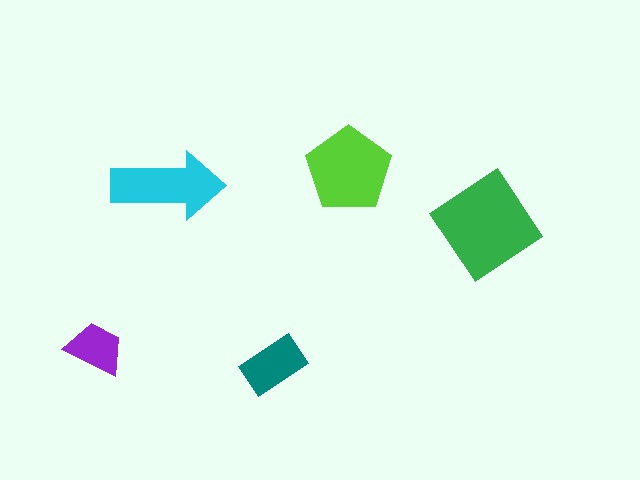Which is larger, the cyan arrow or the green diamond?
The green diamond.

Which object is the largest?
The green diamond.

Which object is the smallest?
The purple trapezoid.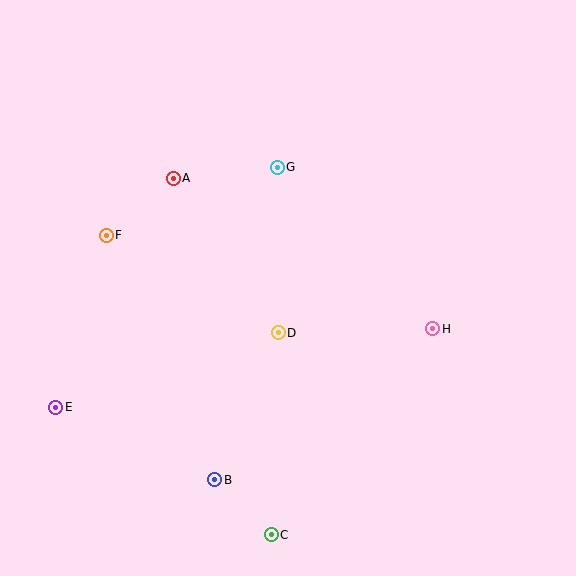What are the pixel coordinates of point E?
Point E is at (56, 407).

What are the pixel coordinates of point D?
Point D is at (278, 333).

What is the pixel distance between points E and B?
The distance between E and B is 175 pixels.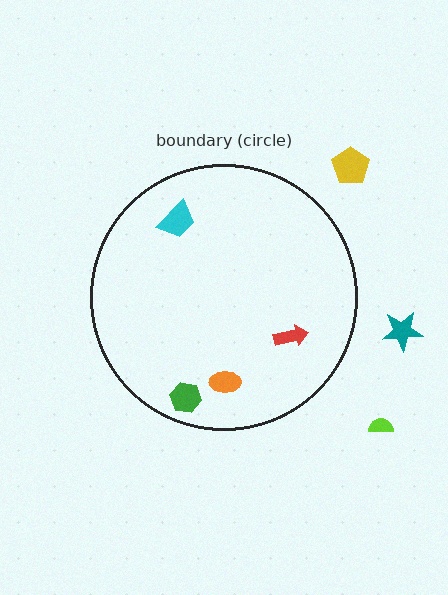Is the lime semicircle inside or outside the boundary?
Outside.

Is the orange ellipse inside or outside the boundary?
Inside.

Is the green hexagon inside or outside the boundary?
Inside.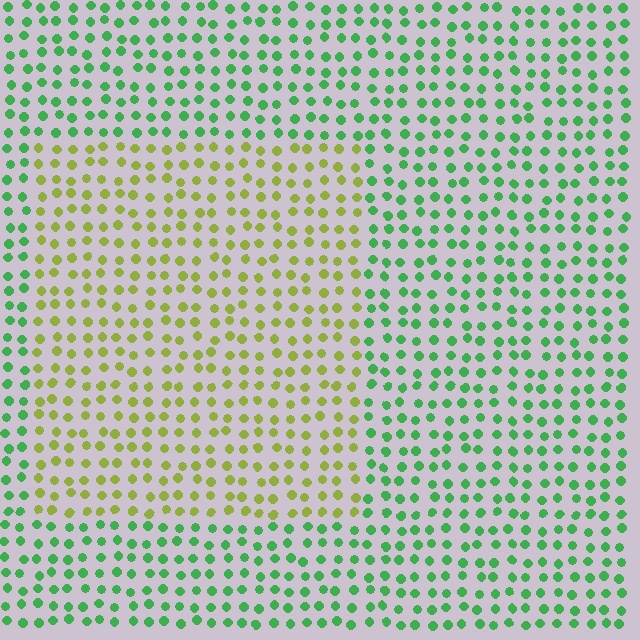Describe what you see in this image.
The image is filled with small green elements in a uniform arrangement. A rectangle-shaped region is visible where the elements are tinted to a slightly different hue, forming a subtle color boundary.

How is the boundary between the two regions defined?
The boundary is defined purely by a slight shift in hue (about 53 degrees). Spacing, size, and orientation are identical on both sides.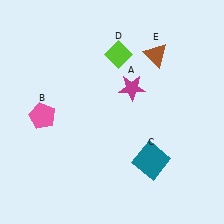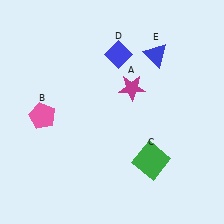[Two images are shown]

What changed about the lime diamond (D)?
In Image 1, D is lime. In Image 2, it changed to blue.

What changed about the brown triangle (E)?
In Image 1, E is brown. In Image 2, it changed to blue.